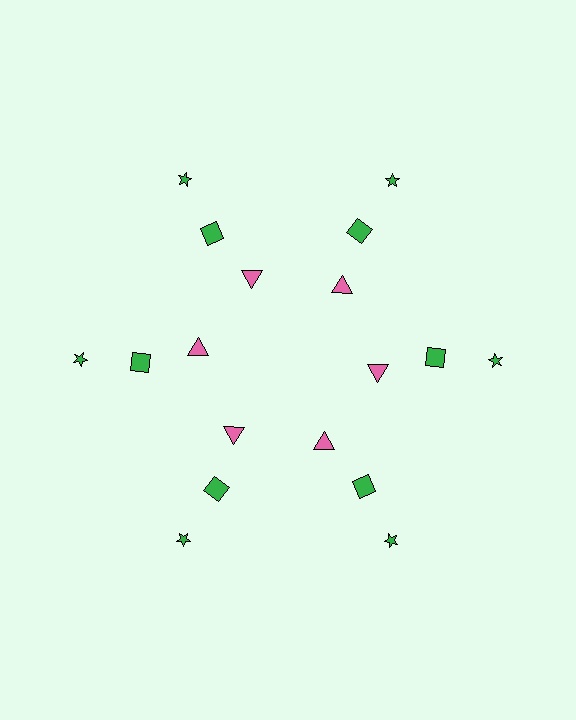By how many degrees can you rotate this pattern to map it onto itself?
The pattern maps onto itself every 60 degrees of rotation.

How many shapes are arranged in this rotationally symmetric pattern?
There are 18 shapes, arranged in 6 groups of 3.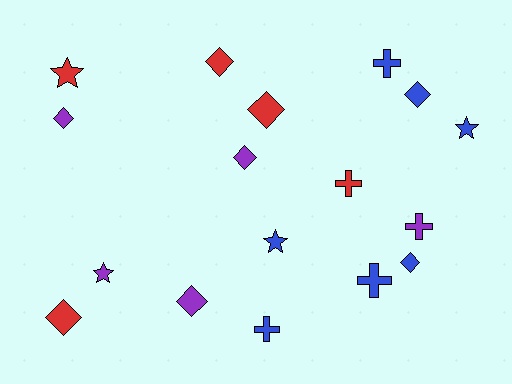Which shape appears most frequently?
Diamond, with 8 objects.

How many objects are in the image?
There are 17 objects.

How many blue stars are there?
There are 2 blue stars.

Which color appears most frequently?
Blue, with 7 objects.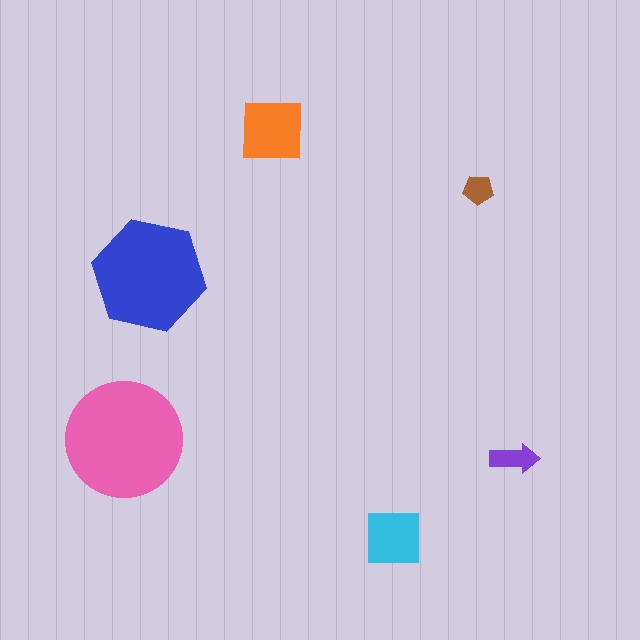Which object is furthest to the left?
The pink circle is leftmost.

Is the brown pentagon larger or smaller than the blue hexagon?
Smaller.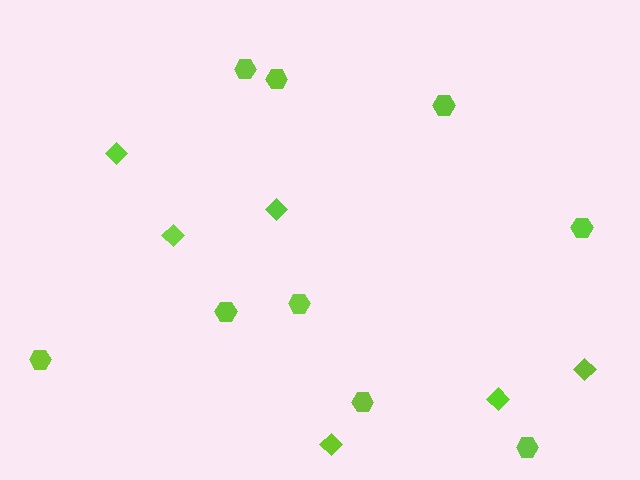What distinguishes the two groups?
There are 2 groups: one group of hexagons (9) and one group of diamonds (6).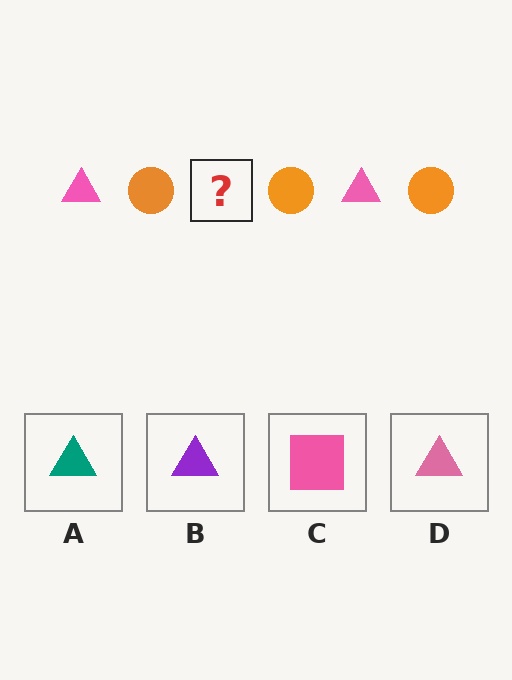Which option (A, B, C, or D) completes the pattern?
D.